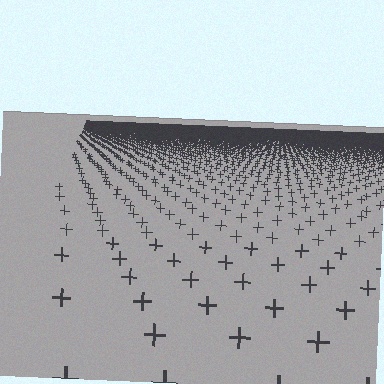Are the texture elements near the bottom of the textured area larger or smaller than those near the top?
Larger. Near the bottom, elements are closer to the viewer and appear at a bigger on-screen size.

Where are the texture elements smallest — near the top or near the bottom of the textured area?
Near the top.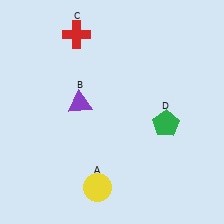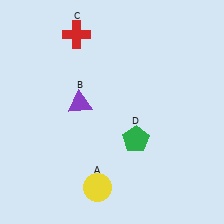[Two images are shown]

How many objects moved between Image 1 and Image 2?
1 object moved between the two images.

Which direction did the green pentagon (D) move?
The green pentagon (D) moved left.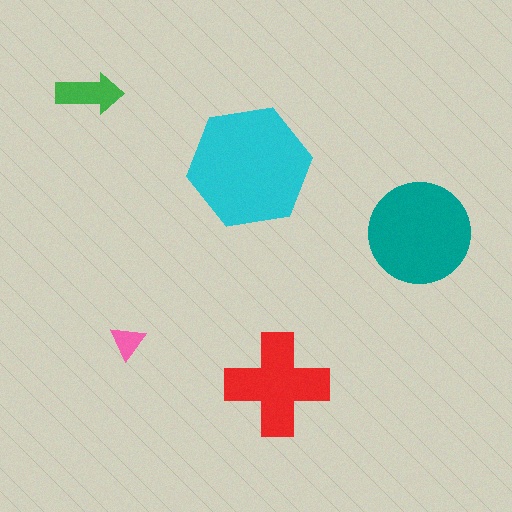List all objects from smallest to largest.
The pink triangle, the green arrow, the red cross, the teal circle, the cyan hexagon.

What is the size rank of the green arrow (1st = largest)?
4th.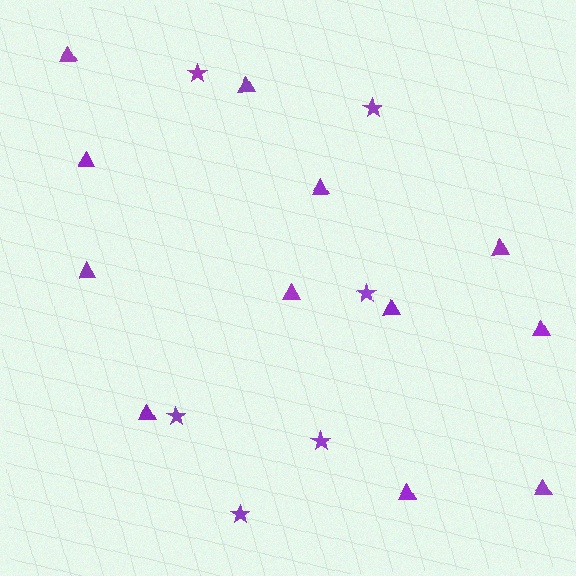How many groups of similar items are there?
There are 2 groups: one group of stars (6) and one group of triangles (12).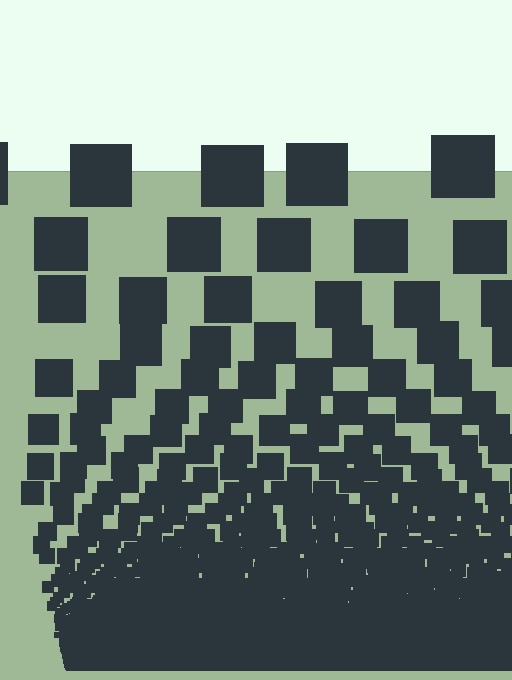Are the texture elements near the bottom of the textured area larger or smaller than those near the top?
Smaller. The gradient is inverted — elements near the bottom are smaller and denser.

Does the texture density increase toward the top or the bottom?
Density increases toward the bottom.